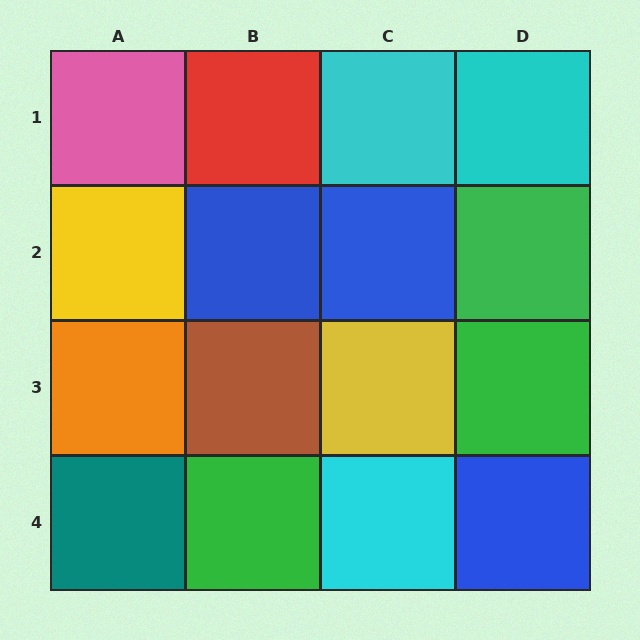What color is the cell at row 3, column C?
Yellow.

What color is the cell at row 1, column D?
Cyan.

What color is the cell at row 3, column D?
Green.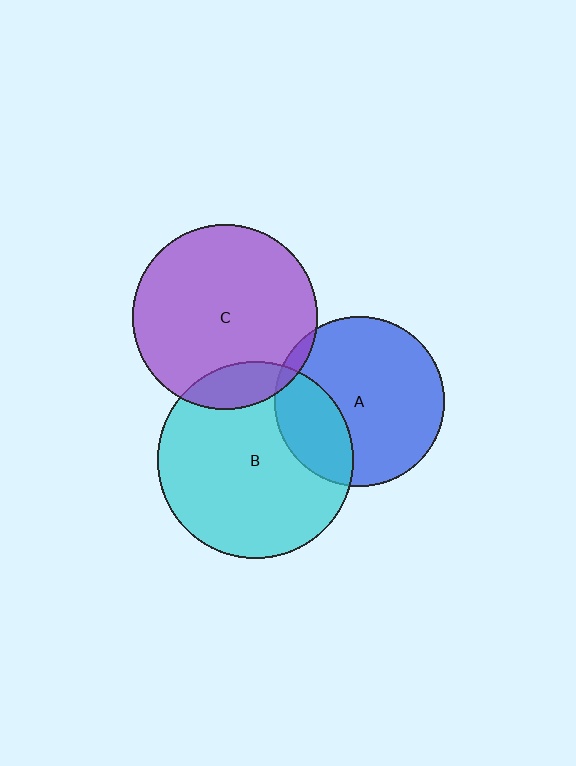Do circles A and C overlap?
Yes.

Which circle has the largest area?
Circle B (cyan).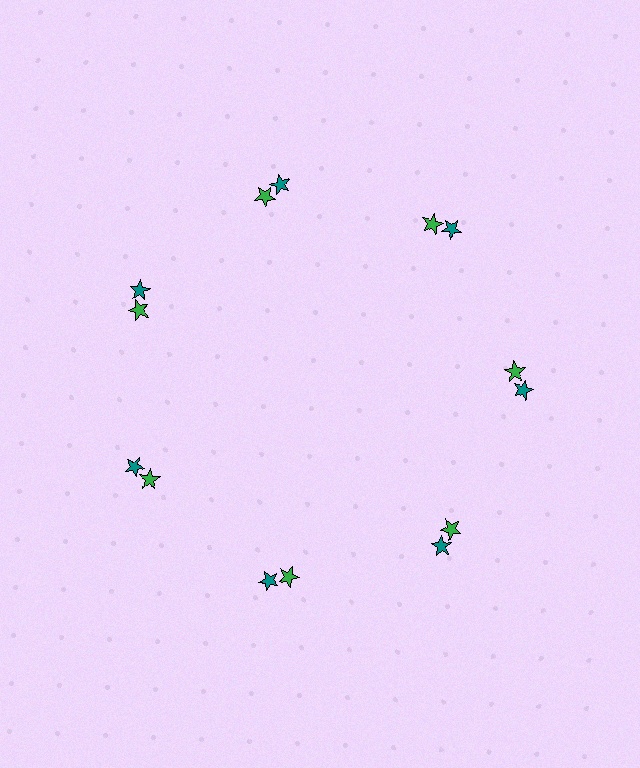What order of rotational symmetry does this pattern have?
This pattern has 7-fold rotational symmetry.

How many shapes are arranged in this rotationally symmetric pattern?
There are 14 shapes, arranged in 7 groups of 2.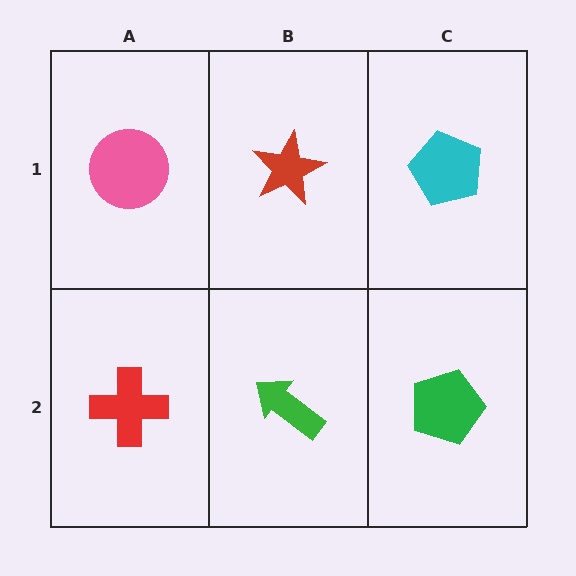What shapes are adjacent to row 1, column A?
A red cross (row 2, column A), a red star (row 1, column B).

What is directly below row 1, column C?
A green pentagon.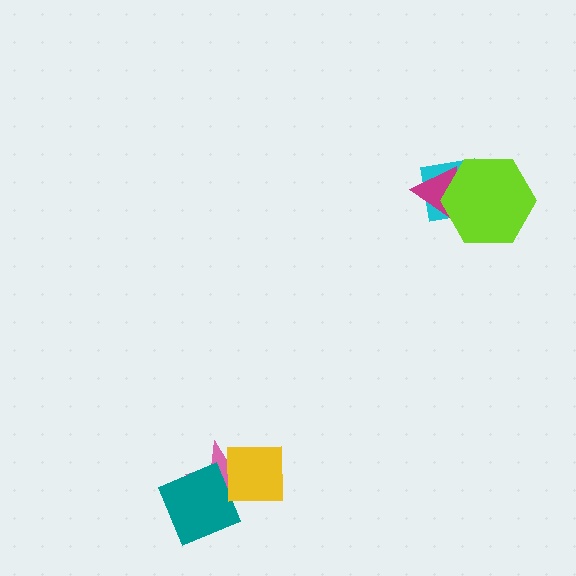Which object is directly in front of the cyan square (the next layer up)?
The magenta triangle is directly in front of the cyan square.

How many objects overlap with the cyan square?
2 objects overlap with the cyan square.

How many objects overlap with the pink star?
2 objects overlap with the pink star.